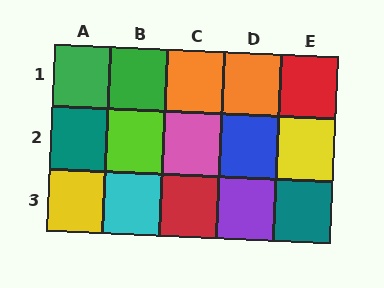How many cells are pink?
1 cell is pink.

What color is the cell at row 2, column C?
Pink.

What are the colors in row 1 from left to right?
Green, green, orange, orange, red.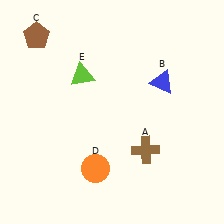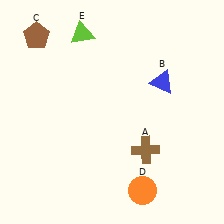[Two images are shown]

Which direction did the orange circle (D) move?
The orange circle (D) moved right.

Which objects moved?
The objects that moved are: the orange circle (D), the lime triangle (E).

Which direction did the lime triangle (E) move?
The lime triangle (E) moved up.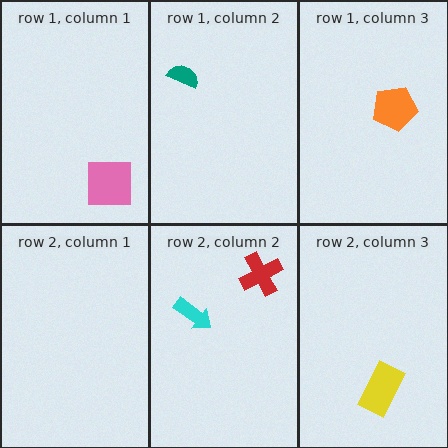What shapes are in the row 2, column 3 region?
The yellow rectangle.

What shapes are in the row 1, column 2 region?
The teal semicircle.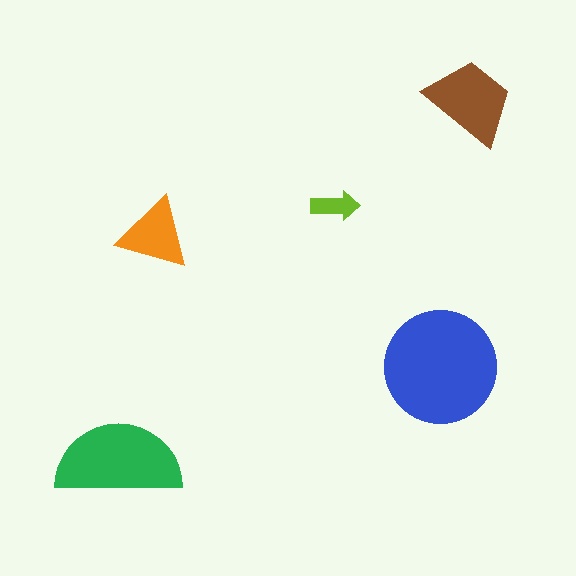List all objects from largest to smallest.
The blue circle, the green semicircle, the brown trapezoid, the orange triangle, the lime arrow.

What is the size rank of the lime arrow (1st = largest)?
5th.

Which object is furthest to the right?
The brown trapezoid is rightmost.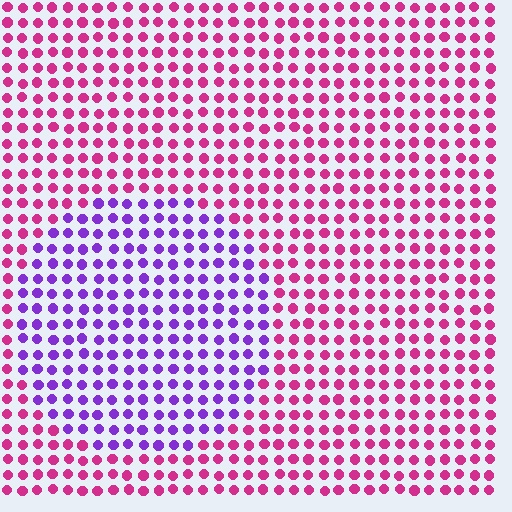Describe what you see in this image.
The image is filled with small magenta elements in a uniform arrangement. A circle-shaped region is visible where the elements are tinted to a slightly different hue, forming a subtle color boundary.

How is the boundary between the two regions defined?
The boundary is defined purely by a slight shift in hue (about 54 degrees). Spacing, size, and orientation are identical on both sides.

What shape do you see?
I see a circle.